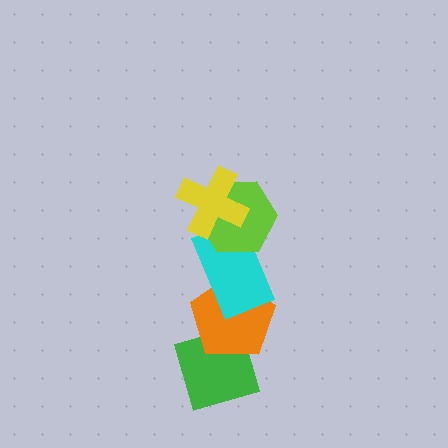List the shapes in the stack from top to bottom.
From top to bottom: the yellow cross, the lime hexagon, the cyan rectangle, the orange pentagon, the green diamond.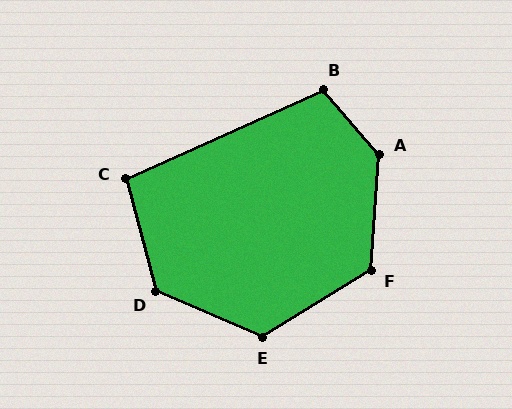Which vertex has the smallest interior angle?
C, at approximately 99 degrees.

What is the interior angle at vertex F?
Approximately 125 degrees (obtuse).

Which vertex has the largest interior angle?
A, at approximately 135 degrees.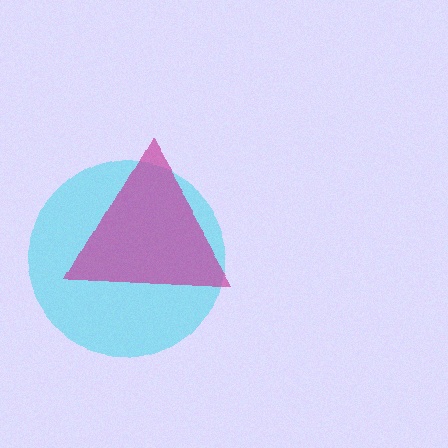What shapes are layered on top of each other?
The layered shapes are: a cyan circle, a magenta triangle.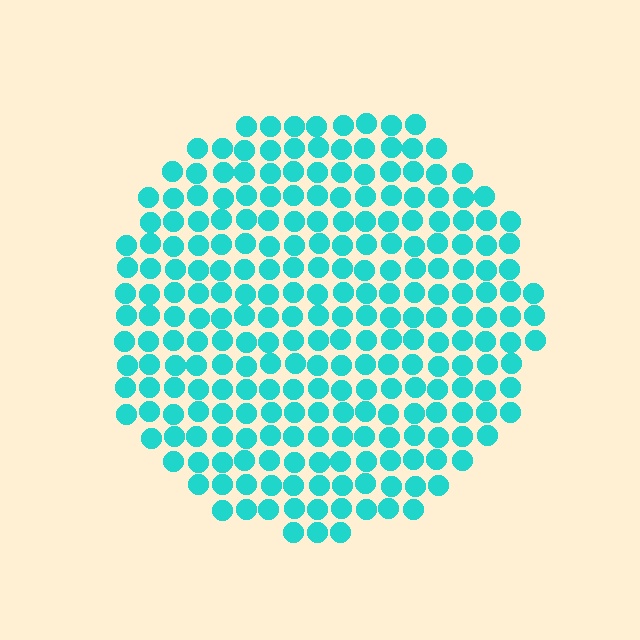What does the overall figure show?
The overall figure shows a circle.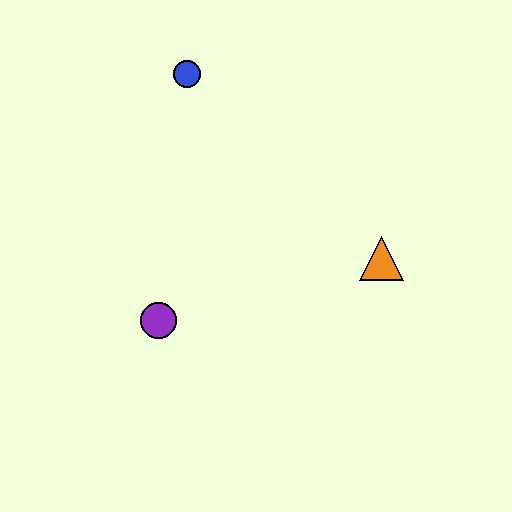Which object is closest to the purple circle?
The orange triangle is closest to the purple circle.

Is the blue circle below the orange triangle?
No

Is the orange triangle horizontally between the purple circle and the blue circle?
No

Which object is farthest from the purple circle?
The blue circle is farthest from the purple circle.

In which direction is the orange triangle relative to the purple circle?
The orange triangle is to the right of the purple circle.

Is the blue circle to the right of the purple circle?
Yes